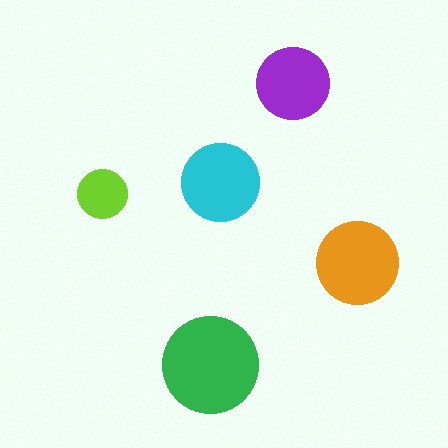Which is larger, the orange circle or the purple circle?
The orange one.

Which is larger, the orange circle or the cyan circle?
The orange one.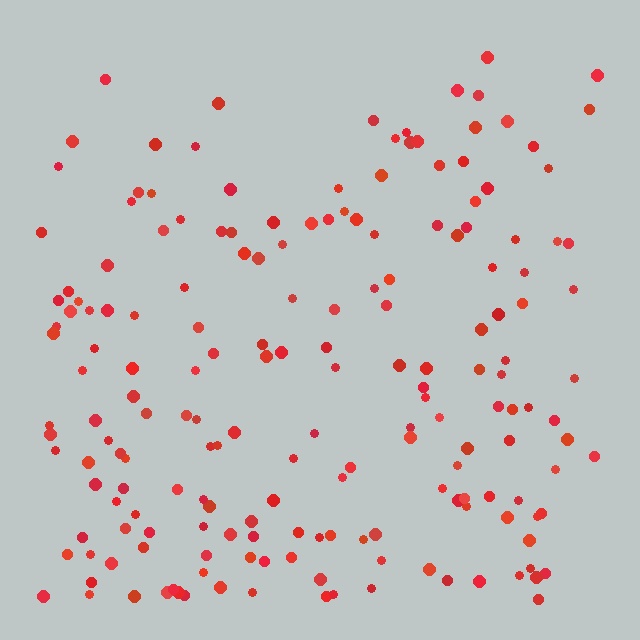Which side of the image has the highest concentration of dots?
The bottom.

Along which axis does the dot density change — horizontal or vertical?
Vertical.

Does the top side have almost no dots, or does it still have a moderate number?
Still a moderate number, just noticeably fewer than the bottom.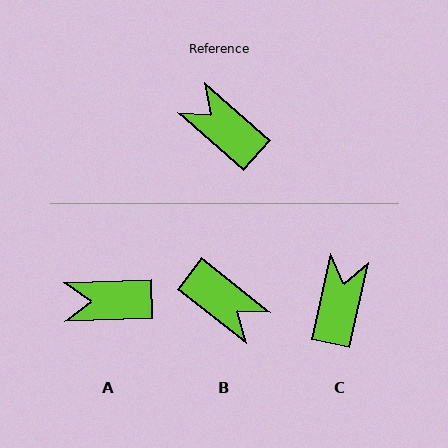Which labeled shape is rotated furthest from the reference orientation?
B, about 177 degrees away.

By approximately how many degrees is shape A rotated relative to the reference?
Approximately 43 degrees counter-clockwise.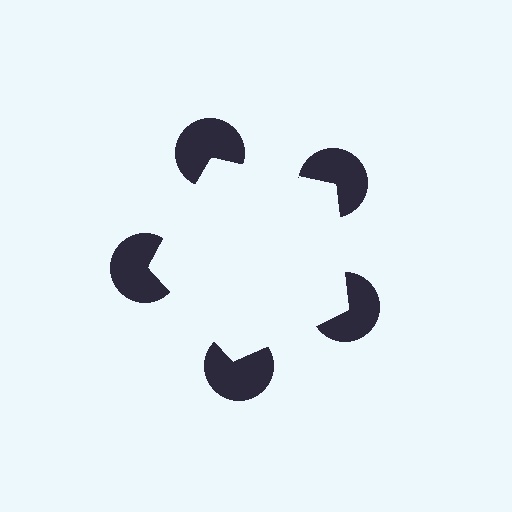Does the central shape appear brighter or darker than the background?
It typically appears slightly brighter than the background, even though no actual brightness change is drawn.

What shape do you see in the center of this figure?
An illusory pentagon — its edges are inferred from the aligned wedge cuts in the pac-man discs, not physically drawn.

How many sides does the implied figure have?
5 sides.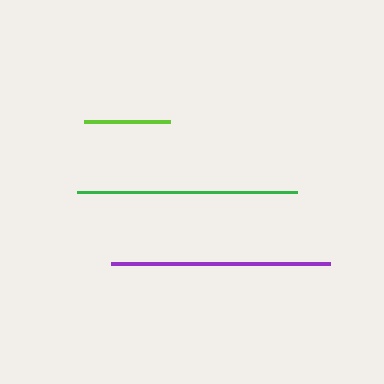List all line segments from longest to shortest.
From longest to shortest: purple, green, lime.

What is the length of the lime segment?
The lime segment is approximately 86 pixels long.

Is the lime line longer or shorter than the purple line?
The purple line is longer than the lime line.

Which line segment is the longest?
The purple line is the longest at approximately 220 pixels.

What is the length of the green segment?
The green segment is approximately 220 pixels long.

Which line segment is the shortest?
The lime line is the shortest at approximately 86 pixels.